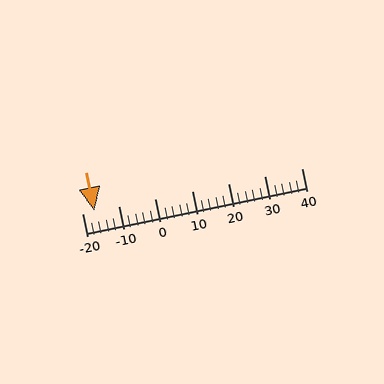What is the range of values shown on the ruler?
The ruler shows values from -20 to 40.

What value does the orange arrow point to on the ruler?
The orange arrow points to approximately -17.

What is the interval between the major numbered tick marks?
The major tick marks are spaced 10 units apart.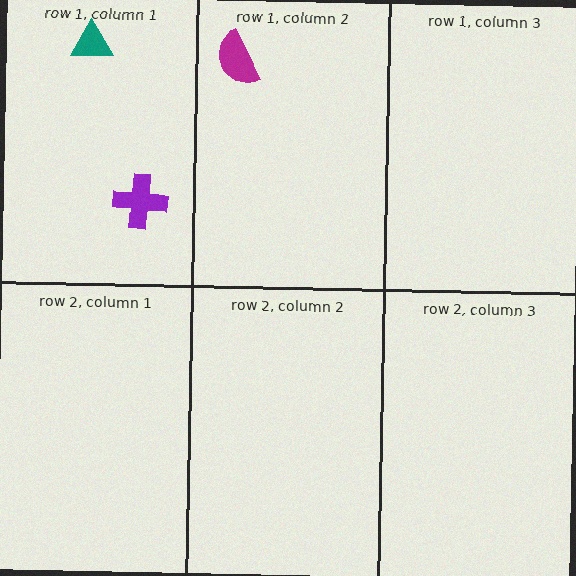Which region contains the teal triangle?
The row 1, column 1 region.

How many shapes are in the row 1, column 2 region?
1.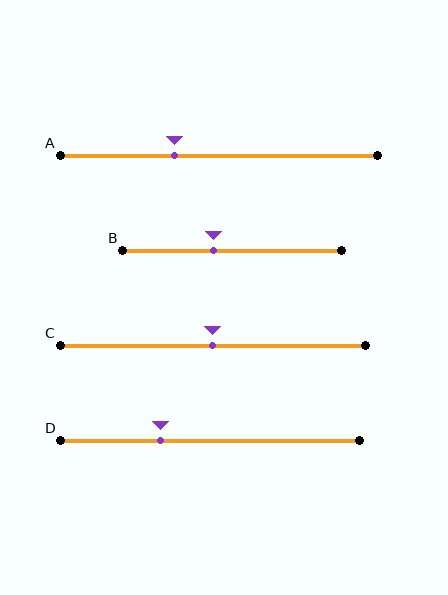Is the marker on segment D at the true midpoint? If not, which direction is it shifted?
No, the marker on segment D is shifted to the left by about 16% of the segment length.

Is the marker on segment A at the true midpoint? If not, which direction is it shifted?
No, the marker on segment A is shifted to the left by about 14% of the segment length.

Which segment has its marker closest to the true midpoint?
Segment C has its marker closest to the true midpoint.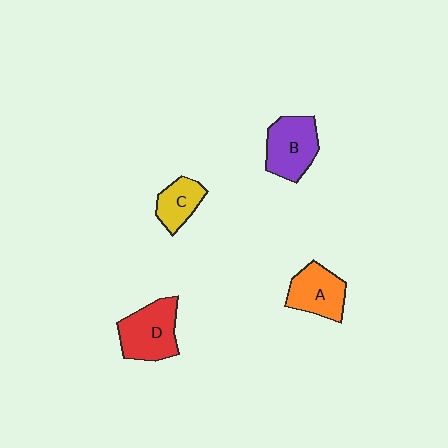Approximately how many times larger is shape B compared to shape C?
Approximately 1.5 times.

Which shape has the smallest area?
Shape C (yellow).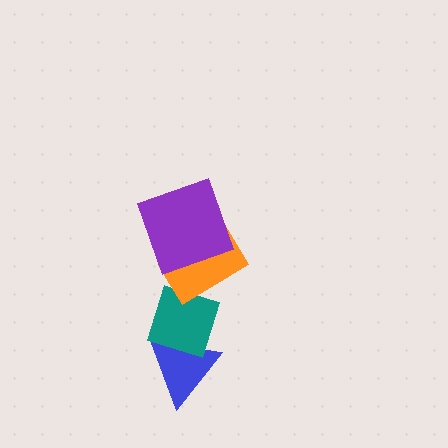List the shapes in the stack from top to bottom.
From top to bottom: the purple square, the orange rectangle, the teal diamond, the blue triangle.